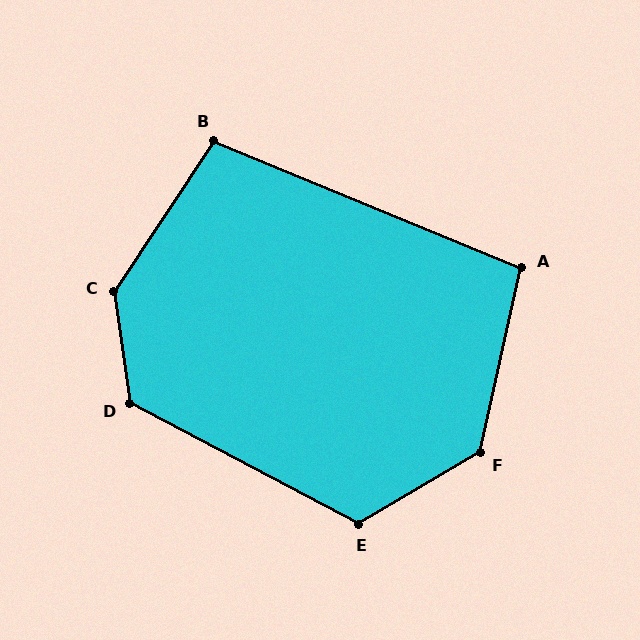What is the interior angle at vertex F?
Approximately 133 degrees (obtuse).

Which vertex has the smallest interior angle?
A, at approximately 100 degrees.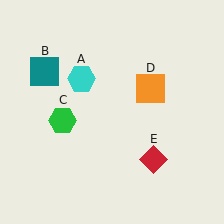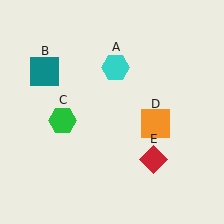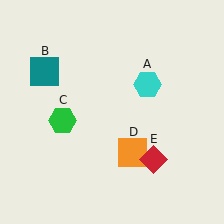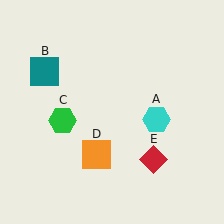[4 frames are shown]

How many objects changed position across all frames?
2 objects changed position: cyan hexagon (object A), orange square (object D).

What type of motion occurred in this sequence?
The cyan hexagon (object A), orange square (object D) rotated clockwise around the center of the scene.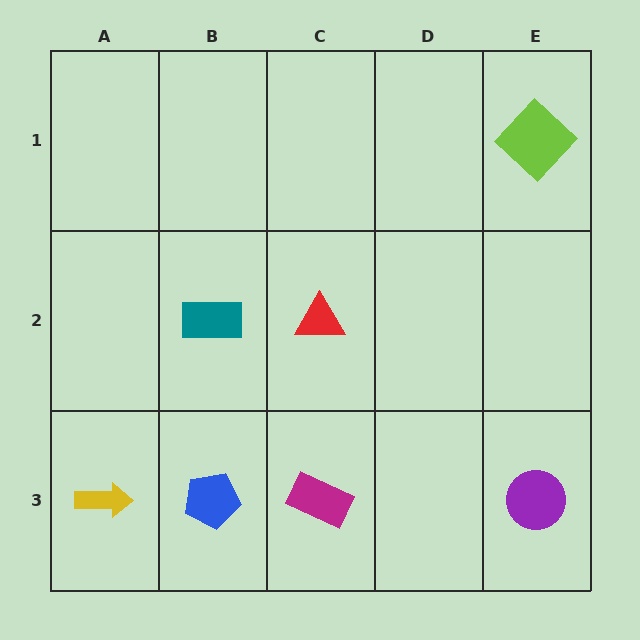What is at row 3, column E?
A purple circle.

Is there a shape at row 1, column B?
No, that cell is empty.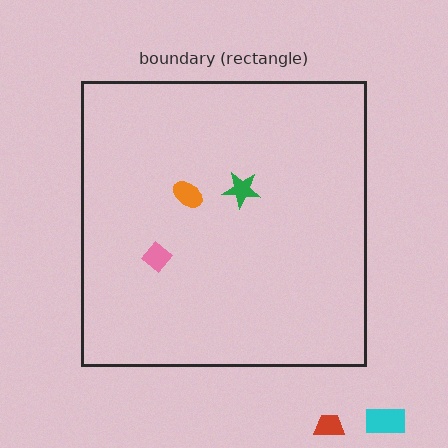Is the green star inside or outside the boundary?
Inside.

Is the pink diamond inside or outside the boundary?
Inside.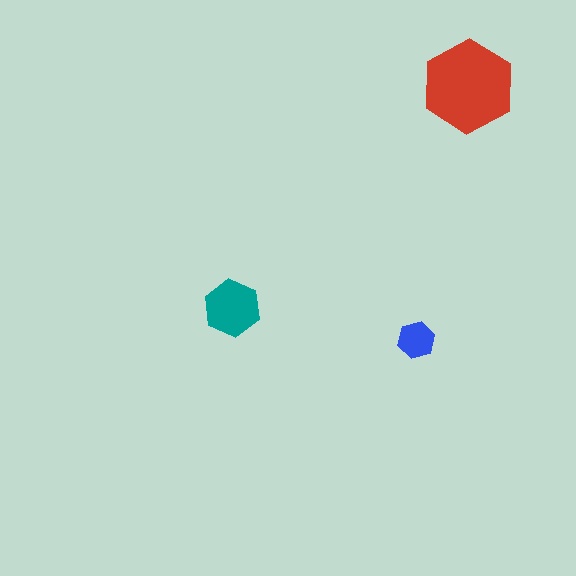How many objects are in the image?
There are 3 objects in the image.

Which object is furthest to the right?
The red hexagon is rightmost.